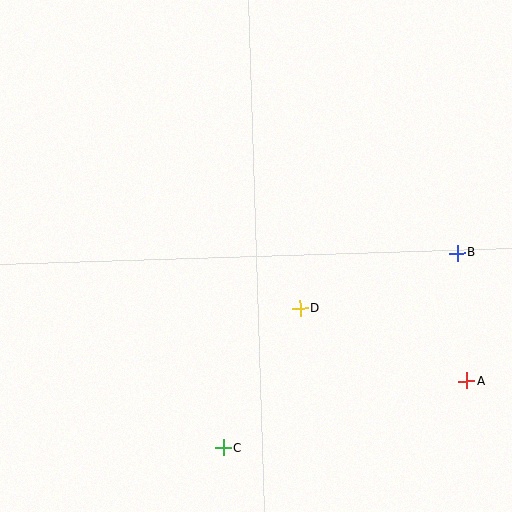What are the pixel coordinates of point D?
Point D is at (300, 308).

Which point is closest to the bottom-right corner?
Point A is closest to the bottom-right corner.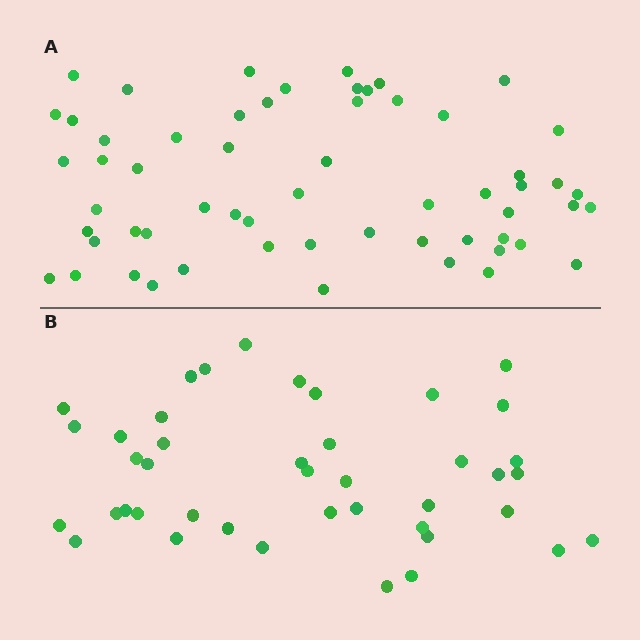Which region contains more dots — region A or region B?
Region A (the top region) has more dots.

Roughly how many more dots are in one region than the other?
Region A has approximately 15 more dots than region B.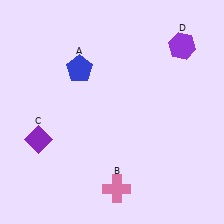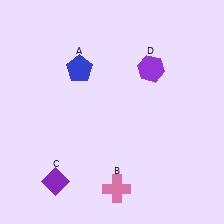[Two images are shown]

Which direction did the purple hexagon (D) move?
The purple hexagon (D) moved left.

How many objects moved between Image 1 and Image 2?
2 objects moved between the two images.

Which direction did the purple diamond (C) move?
The purple diamond (C) moved down.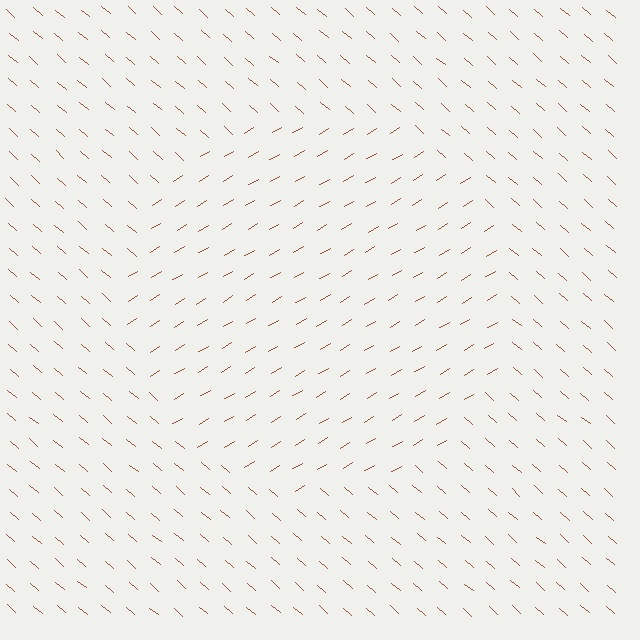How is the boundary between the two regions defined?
The boundary is defined purely by a change in line orientation (approximately 72 degrees difference). All lines are the same color and thickness.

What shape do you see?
I see a circle.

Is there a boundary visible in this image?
Yes, there is a texture boundary formed by a change in line orientation.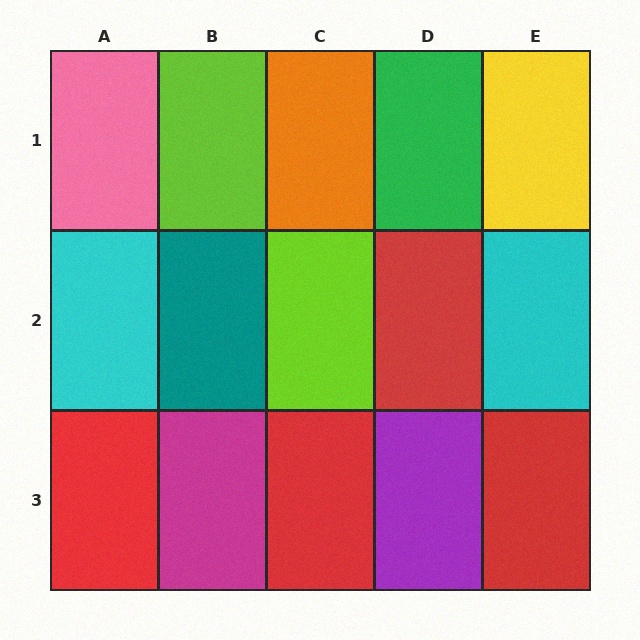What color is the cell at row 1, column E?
Yellow.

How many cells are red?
4 cells are red.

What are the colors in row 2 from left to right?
Cyan, teal, lime, red, cyan.